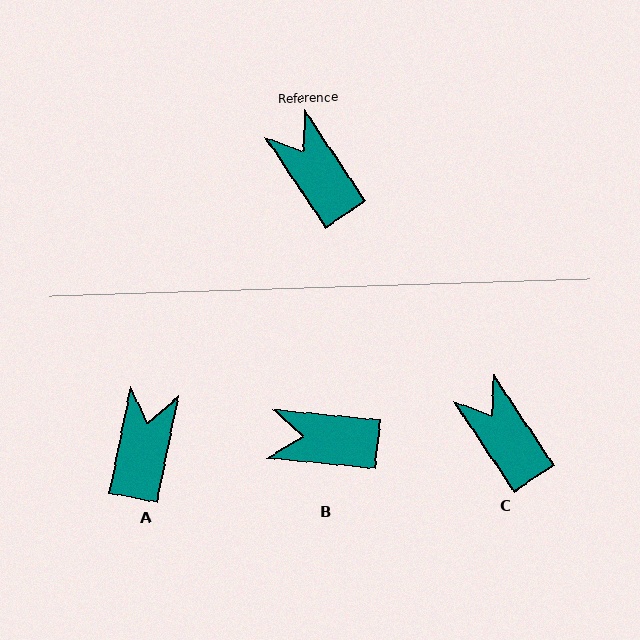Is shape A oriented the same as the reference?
No, it is off by about 45 degrees.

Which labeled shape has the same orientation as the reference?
C.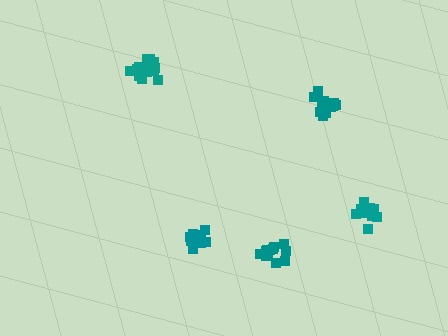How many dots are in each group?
Group 1: 13 dots, Group 2: 14 dots, Group 3: 15 dots, Group 4: 12 dots, Group 5: 13 dots (67 total).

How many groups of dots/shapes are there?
There are 5 groups.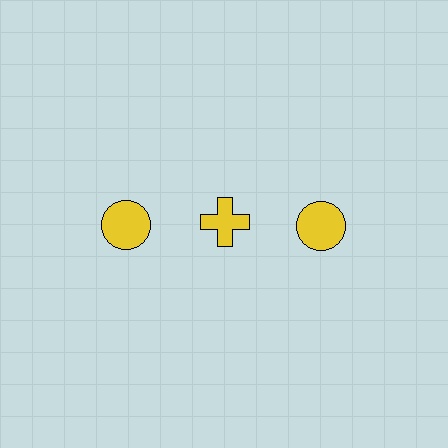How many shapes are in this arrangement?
There are 3 shapes arranged in a grid pattern.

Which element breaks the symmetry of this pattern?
The yellow cross in the top row, second from left column breaks the symmetry. All other shapes are yellow circles.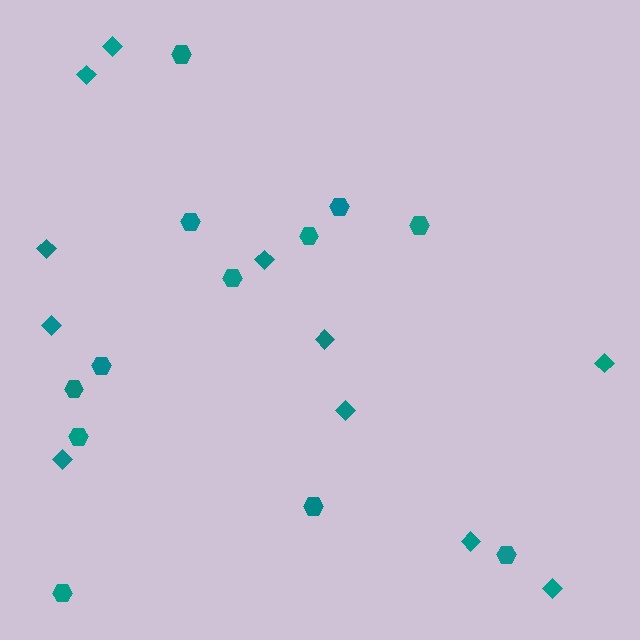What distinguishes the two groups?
There are 2 groups: one group of diamonds (11) and one group of hexagons (12).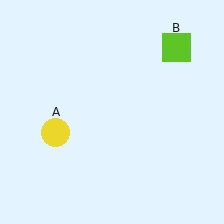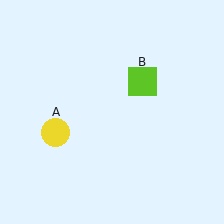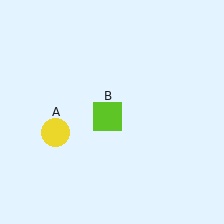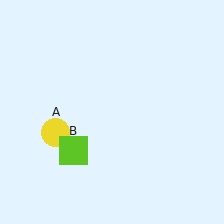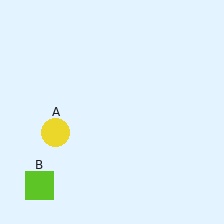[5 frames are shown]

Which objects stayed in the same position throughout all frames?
Yellow circle (object A) remained stationary.